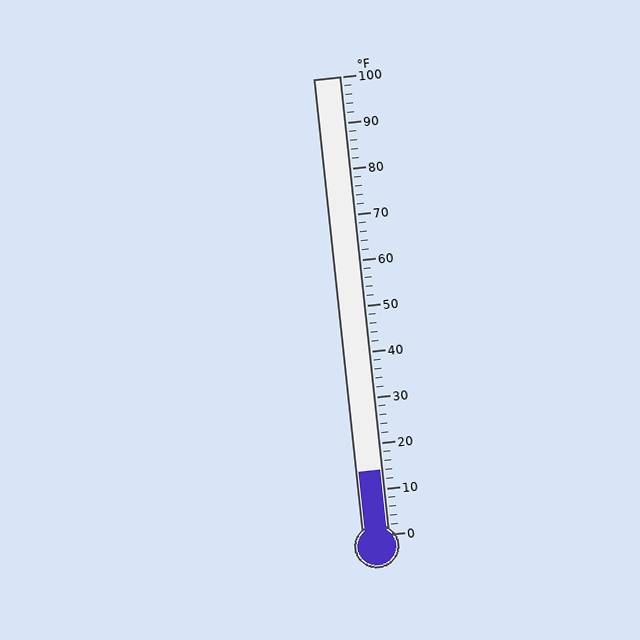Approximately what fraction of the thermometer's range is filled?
The thermometer is filled to approximately 15% of its range.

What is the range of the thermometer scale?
The thermometer scale ranges from 0°F to 100°F.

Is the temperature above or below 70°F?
The temperature is below 70°F.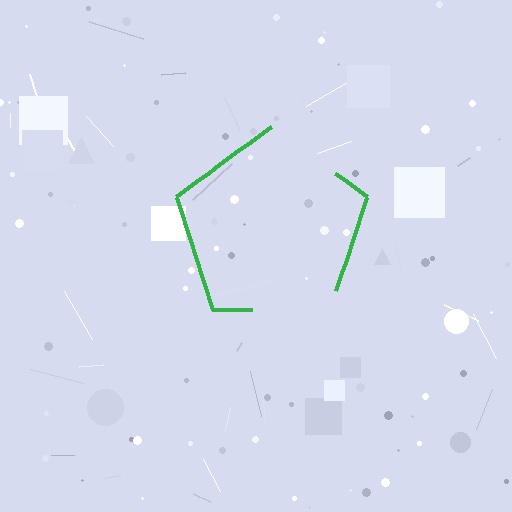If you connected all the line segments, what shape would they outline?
They would outline a pentagon.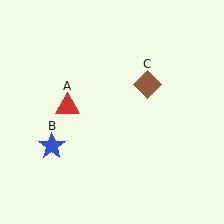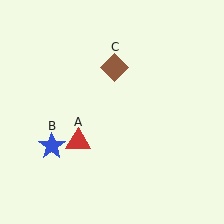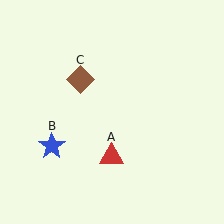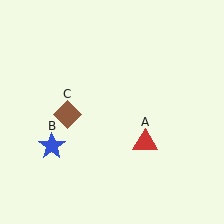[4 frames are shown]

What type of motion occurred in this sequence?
The red triangle (object A), brown diamond (object C) rotated counterclockwise around the center of the scene.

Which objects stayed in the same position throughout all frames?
Blue star (object B) remained stationary.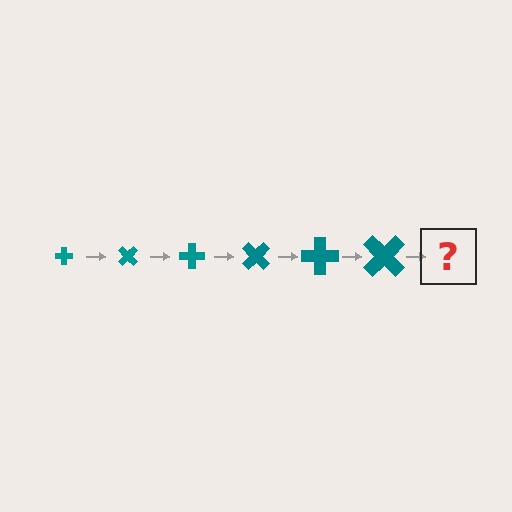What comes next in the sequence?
The next element should be a cross, larger than the previous one and rotated 270 degrees from the start.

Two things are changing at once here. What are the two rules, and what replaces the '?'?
The two rules are that the cross grows larger each step and it rotates 45 degrees each step. The '?' should be a cross, larger than the previous one and rotated 270 degrees from the start.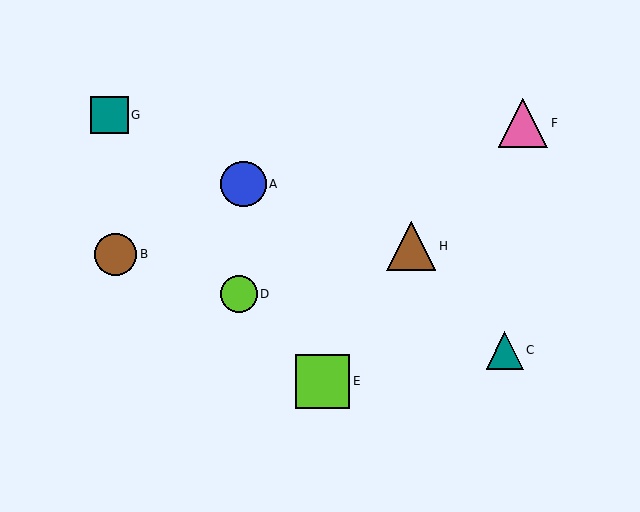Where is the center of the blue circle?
The center of the blue circle is at (243, 184).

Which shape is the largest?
The lime square (labeled E) is the largest.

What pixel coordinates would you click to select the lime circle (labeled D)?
Click at (239, 294) to select the lime circle D.